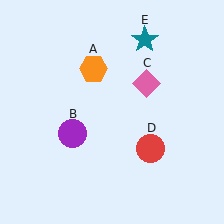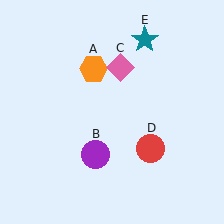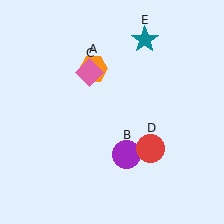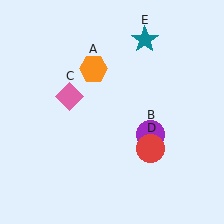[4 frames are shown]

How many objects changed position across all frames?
2 objects changed position: purple circle (object B), pink diamond (object C).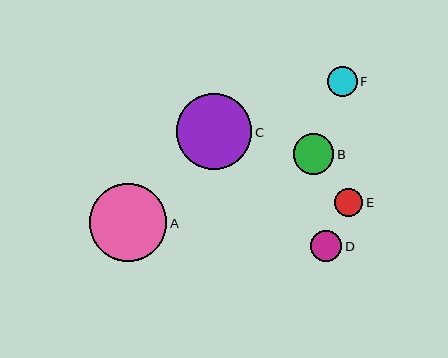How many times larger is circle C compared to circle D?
Circle C is approximately 2.4 times the size of circle D.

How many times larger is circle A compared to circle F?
Circle A is approximately 2.6 times the size of circle F.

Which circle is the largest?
Circle A is the largest with a size of approximately 78 pixels.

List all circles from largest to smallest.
From largest to smallest: A, C, B, D, F, E.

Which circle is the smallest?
Circle E is the smallest with a size of approximately 28 pixels.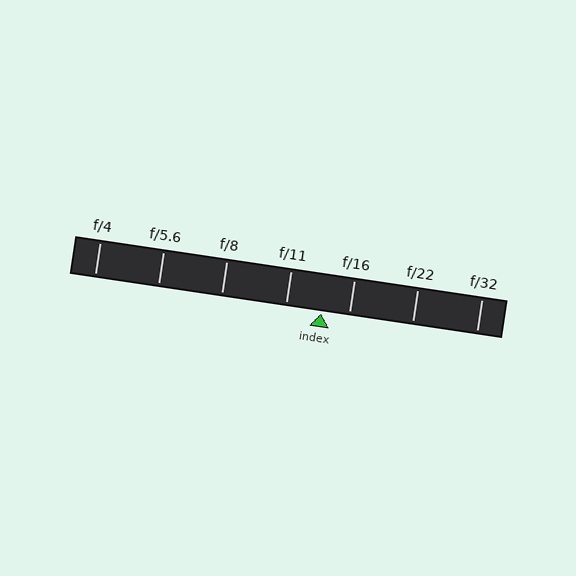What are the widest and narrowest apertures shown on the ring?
The widest aperture shown is f/4 and the narrowest is f/32.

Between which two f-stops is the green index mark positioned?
The index mark is between f/11 and f/16.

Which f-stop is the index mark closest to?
The index mark is closest to f/16.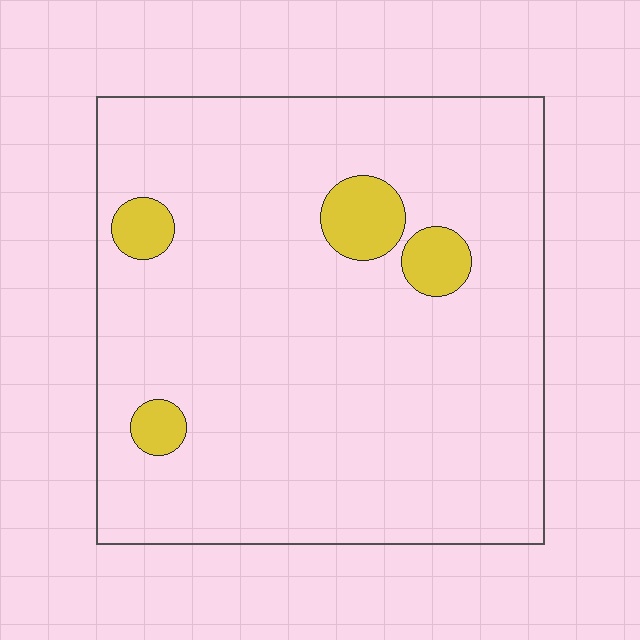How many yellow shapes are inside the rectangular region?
4.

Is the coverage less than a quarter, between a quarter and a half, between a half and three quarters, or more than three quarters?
Less than a quarter.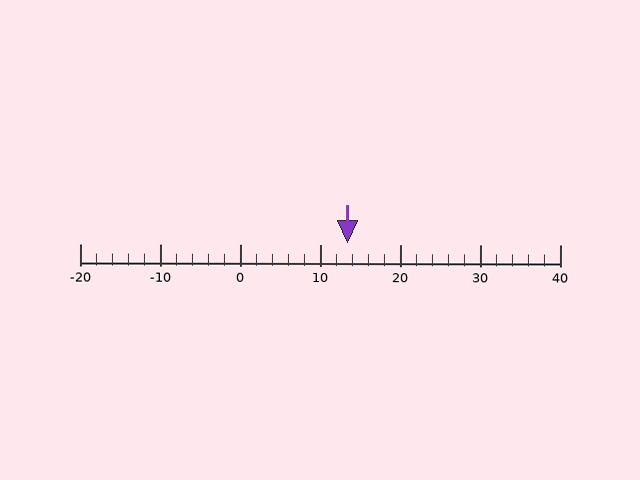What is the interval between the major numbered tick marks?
The major tick marks are spaced 10 units apart.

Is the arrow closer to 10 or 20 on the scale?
The arrow is closer to 10.